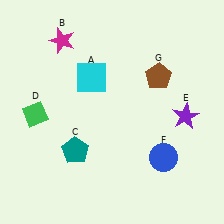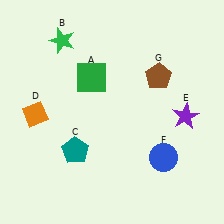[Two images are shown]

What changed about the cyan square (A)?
In Image 1, A is cyan. In Image 2, it changed to green.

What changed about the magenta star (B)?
In Image 1, B is magenta. In Image 2, it changed to green.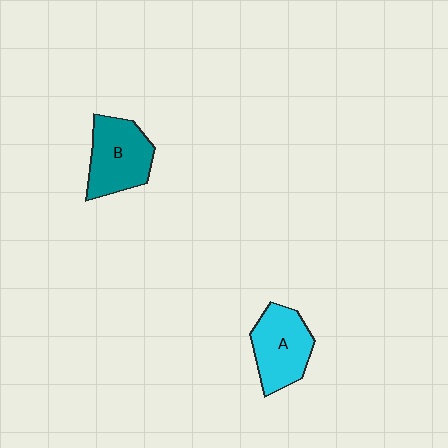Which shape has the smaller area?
Shape A (cyan).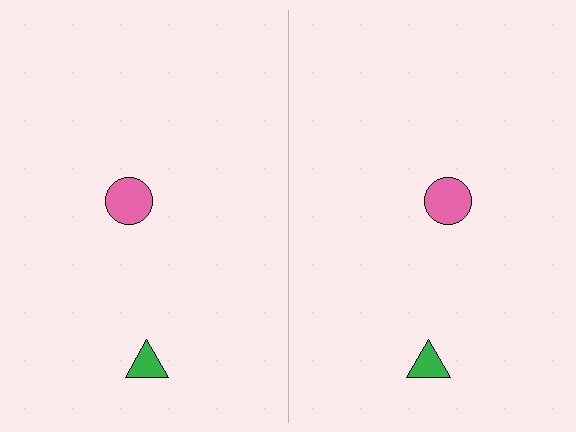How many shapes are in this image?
There are 4 shapes in this image.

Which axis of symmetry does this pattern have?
The pattern has a vertical axis of symmetry running through the center of the image.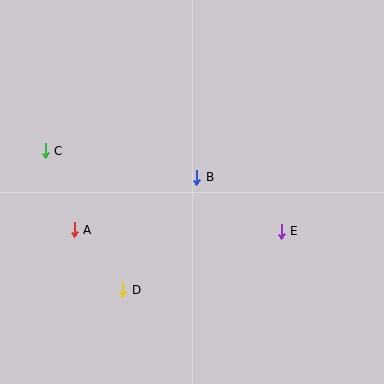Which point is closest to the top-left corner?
Point C is closest to the top-left corner.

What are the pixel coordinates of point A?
Point A is at (74, 230).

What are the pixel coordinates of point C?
Point C is at (45, 151).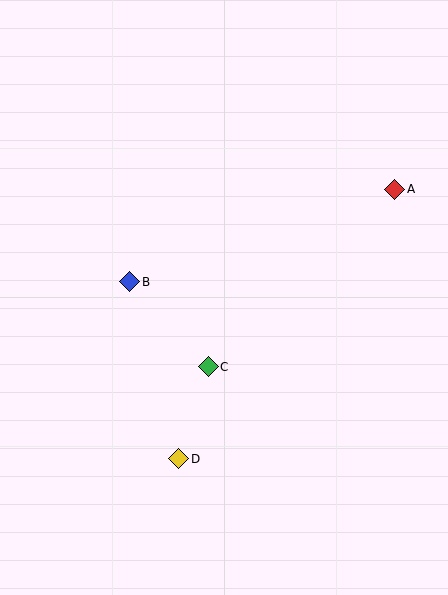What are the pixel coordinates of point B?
Point B is at (130, 282).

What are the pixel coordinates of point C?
Point C is at (208, 367).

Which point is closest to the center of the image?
Point C at (208, 367) is closest to the center.